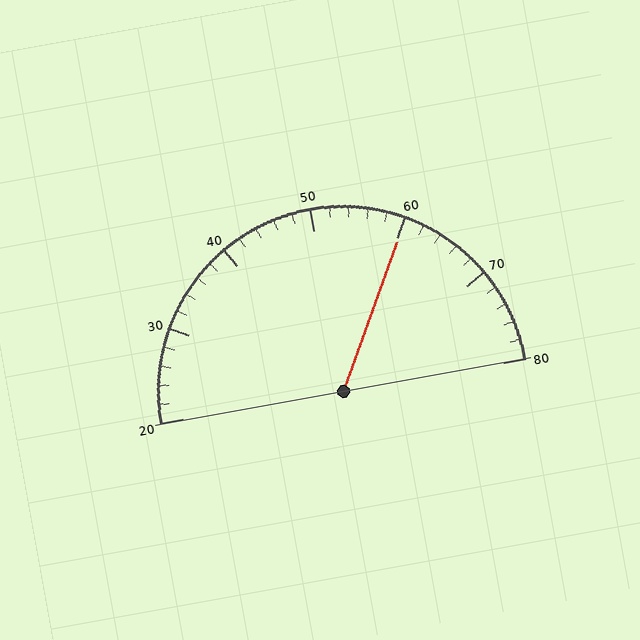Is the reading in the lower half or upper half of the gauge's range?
The reading is in the upper half of the range (20 to 80).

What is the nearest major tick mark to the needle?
The nearest major tick mark is 60.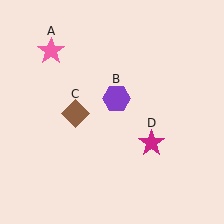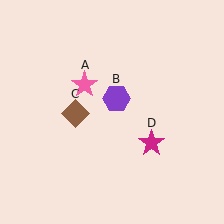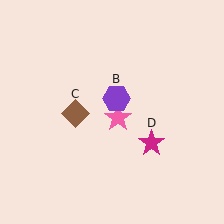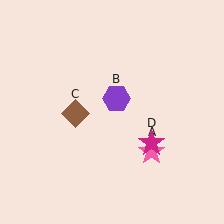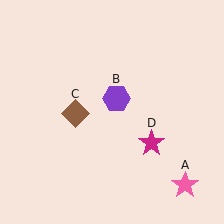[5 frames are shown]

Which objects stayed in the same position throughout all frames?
Purple hexagon (object B) and brown diamond (object C) and magenta star (object D) remained stationary.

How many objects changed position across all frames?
1 object changed position: pink star (object A).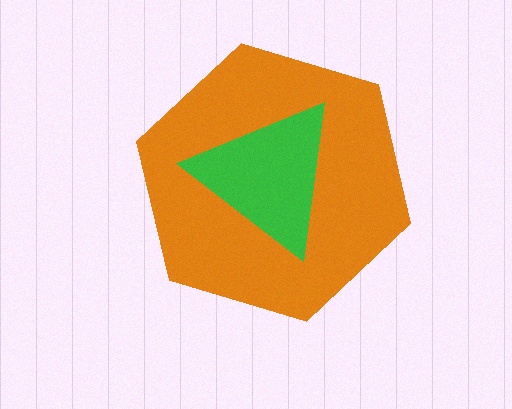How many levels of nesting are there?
2.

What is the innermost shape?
The green triangle.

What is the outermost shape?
The orange hexagon.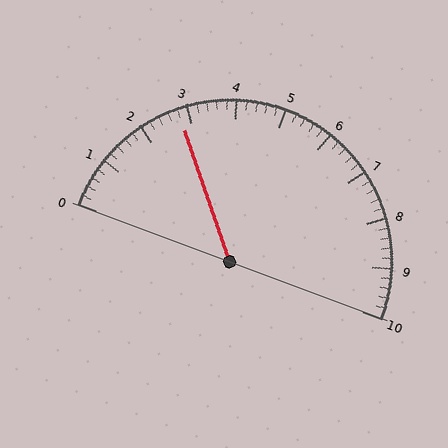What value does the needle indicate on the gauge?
The needle indicates approximately 2.8.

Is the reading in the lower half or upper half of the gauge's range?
The reading is in the lower half of the range (0 to 10).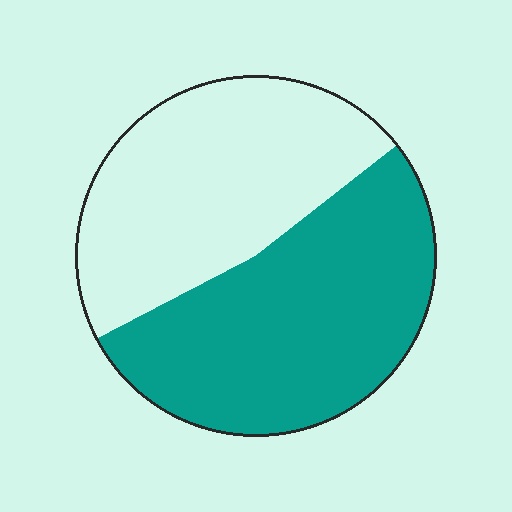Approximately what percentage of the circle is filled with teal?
Approximately 55%.